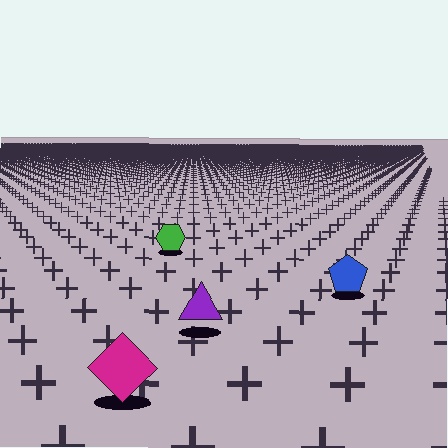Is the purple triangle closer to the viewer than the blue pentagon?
Yes. The purple triangle is closer — you can tell from the texture gradient: the ground texture is coarser near it.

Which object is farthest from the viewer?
The green hexagon is farthest from the viewer. It appears smaller and the ground texture around it is denser.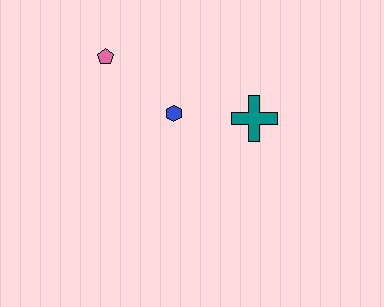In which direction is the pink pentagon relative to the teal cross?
The pink pentagon is to the left of the teal cross.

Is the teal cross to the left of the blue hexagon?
No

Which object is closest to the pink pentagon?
The blue hexagon is closest to the pink pentagon.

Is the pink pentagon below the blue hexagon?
No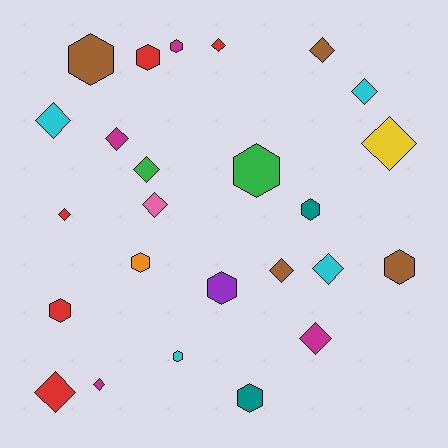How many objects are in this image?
There are 25 objects.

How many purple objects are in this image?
There is 1 purple object.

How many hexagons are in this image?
There are 11 hexagons.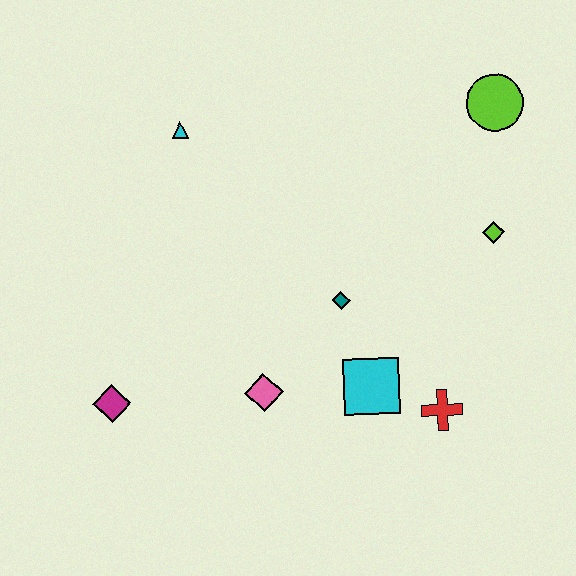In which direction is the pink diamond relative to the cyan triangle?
The pink diamond is below the cyan triangle.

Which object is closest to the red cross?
The cyan square is closest to the red cross.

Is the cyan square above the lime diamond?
No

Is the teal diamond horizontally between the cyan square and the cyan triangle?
Yes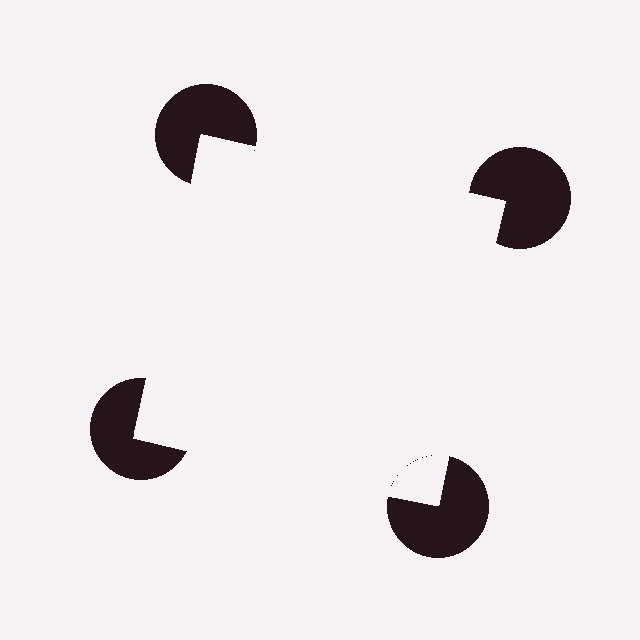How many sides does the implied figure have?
4 sides.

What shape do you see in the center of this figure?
An illusory square — its edges are inferred from the aligned wedge cuts in the pac-man discs, not physically drawn.